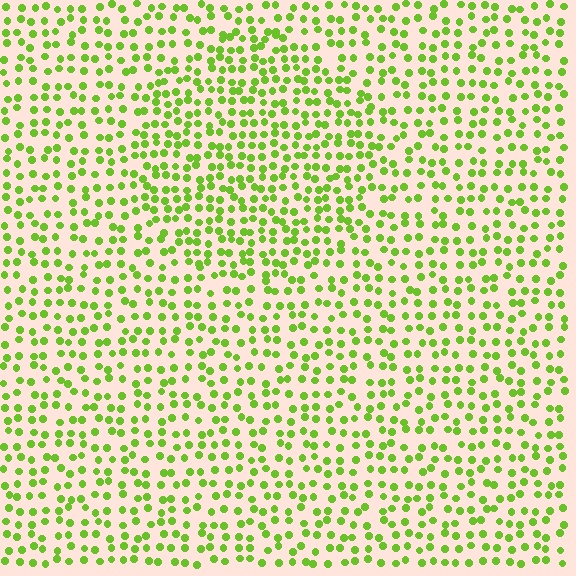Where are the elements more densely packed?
The elements are more densely packed inside the circle boundary.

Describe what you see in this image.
The image contains small lime elements arranged at two different densities. A circle-shaped region is visible where the elements are more densely packed than the surrounding area.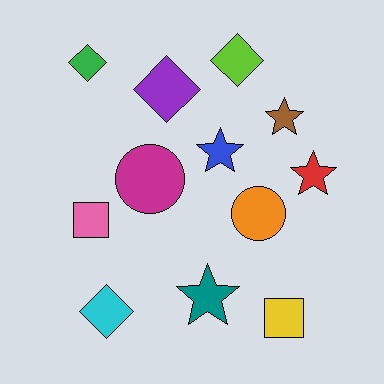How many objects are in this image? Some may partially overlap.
There are 12 objects.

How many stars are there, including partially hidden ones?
There are 4 stars.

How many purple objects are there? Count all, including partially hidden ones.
There is 1 purple object.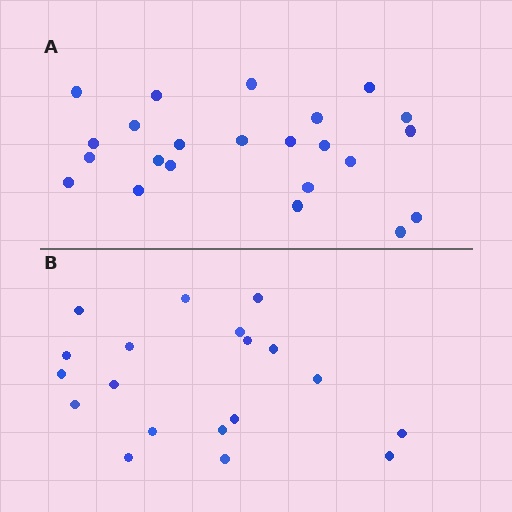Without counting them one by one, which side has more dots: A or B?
Region A (the top region) has more dots.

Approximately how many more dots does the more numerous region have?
Region A has about 4 more dots than region B.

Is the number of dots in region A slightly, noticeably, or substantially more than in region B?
Region A has only slightly more — the two regions are fairly close. The ratio is roughly 1.2 to 1.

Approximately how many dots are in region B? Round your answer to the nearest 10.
About 20 dots. (The exact count is 19, which rounds to 20.)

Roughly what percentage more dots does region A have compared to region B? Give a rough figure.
About 20% more.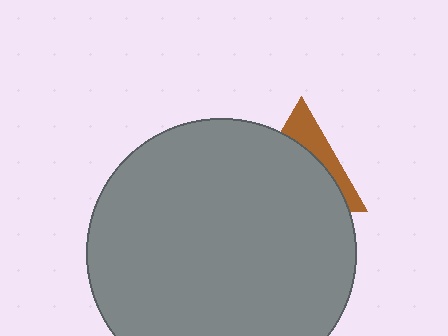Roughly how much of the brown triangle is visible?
A small part of it is visible (roughly 30%).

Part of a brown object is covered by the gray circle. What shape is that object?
It is a triangle.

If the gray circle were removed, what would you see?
You would see the complete brown triangle.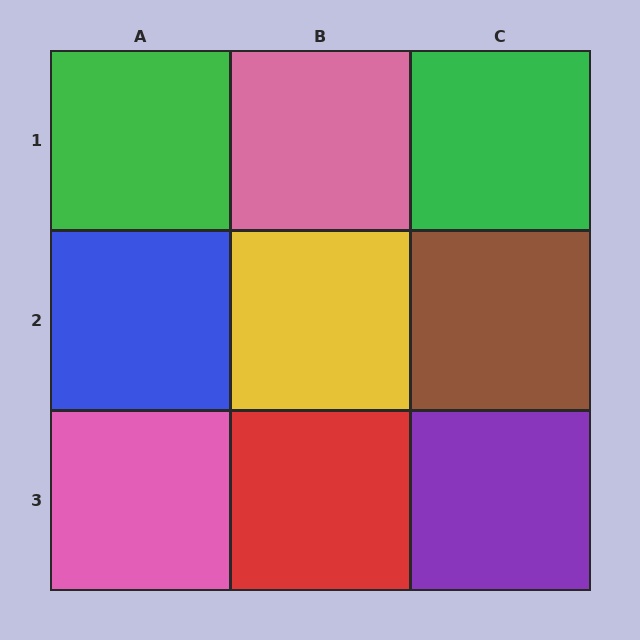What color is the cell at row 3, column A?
Pink.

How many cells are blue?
1 cell is blue.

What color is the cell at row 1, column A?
Green.